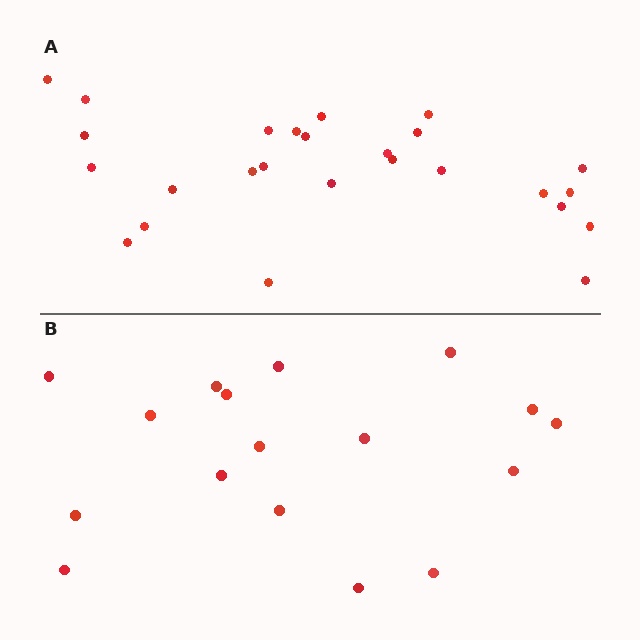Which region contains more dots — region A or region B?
Region A (the top region) has more dots.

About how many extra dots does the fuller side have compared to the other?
Region A has roughly 8 or so more dots than region B.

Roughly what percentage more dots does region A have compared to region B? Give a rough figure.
About 55% more.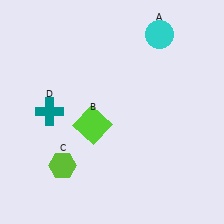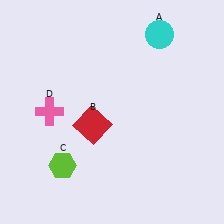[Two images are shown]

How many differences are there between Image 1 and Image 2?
There are 2 differences between the two images.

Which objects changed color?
B changed from lime to red. D changed from teal to pink.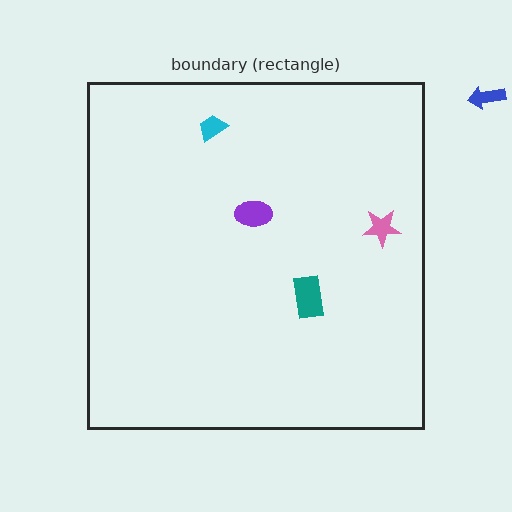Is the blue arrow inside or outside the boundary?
Outside.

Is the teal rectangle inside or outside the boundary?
Inside.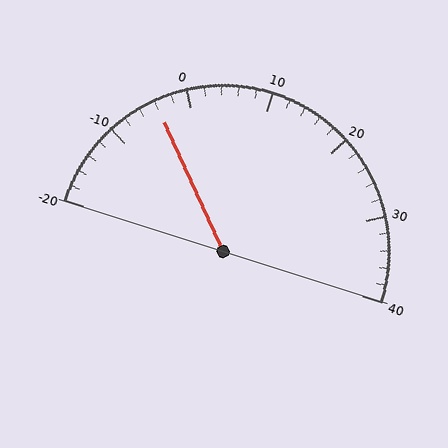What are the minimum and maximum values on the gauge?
The gauge ranges from -20 to 40.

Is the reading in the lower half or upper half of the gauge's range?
The reading is in the lower half of the range (-20 to 40).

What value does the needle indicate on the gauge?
The needle indicates approximately -4.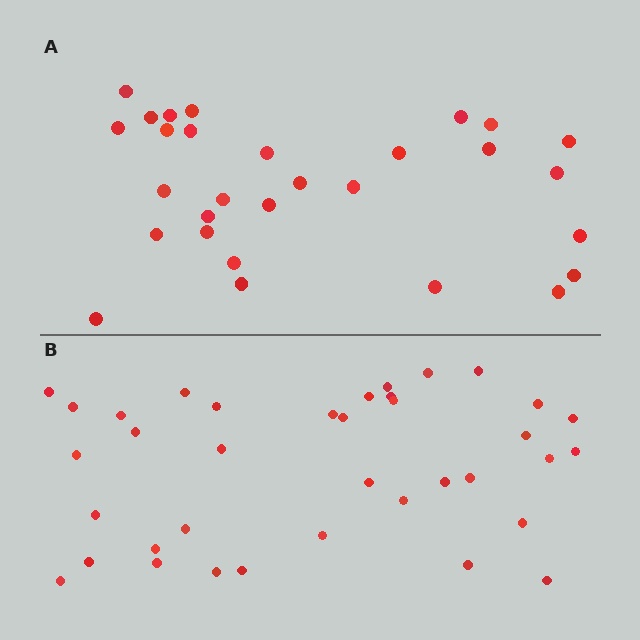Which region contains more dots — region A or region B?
Region B (the bottom region) has more dots.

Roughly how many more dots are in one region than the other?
Region B has roughly 8 or so more dots than region A.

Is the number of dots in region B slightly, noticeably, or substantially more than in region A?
Region B has noticeably more, but not dramatically so. The ratio is roughly 1.3 to 1.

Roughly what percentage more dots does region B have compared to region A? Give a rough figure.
About 30% more.